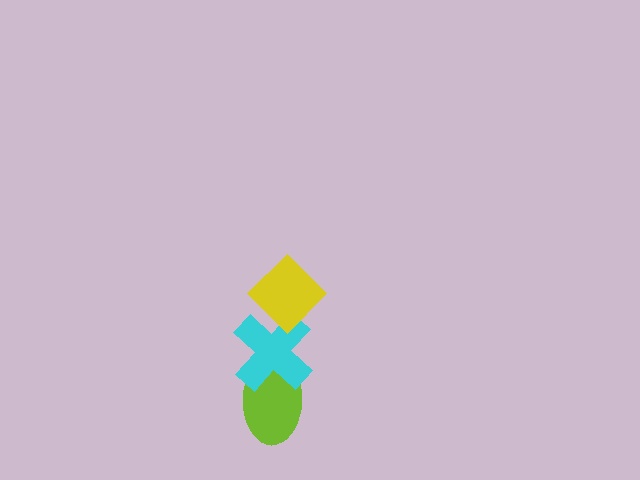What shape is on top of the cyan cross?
The yellow diamond is on top of the cyan cross.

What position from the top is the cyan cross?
The cyan cross is 2nd from the top.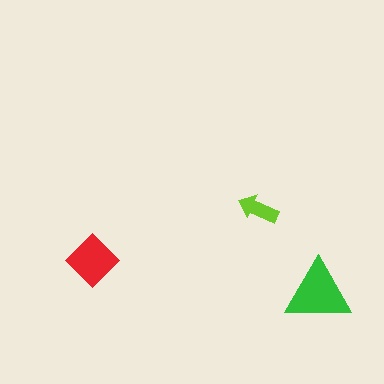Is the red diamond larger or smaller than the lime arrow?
Larger.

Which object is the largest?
The green triangle.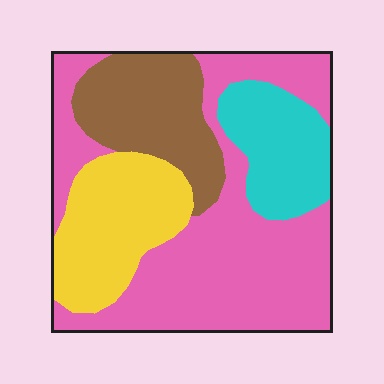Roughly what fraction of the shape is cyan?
Cyan covers about 15% of the shape.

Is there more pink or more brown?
Pink.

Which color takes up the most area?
Pink, at roughly 50%.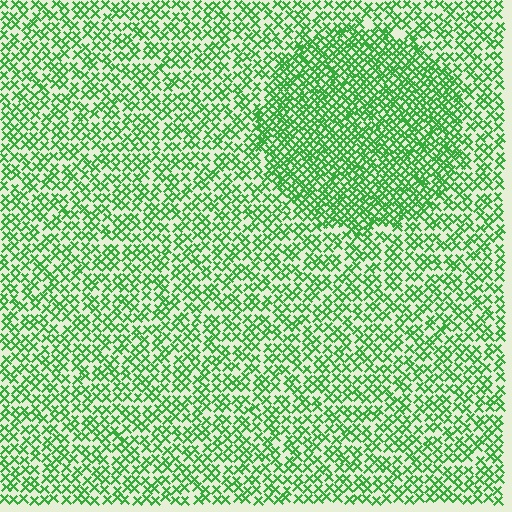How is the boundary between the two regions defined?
The boundary is defined by a change in element density (approximately 1.8x ratio). All elements are the same color, size, and shape.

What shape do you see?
I see a circle.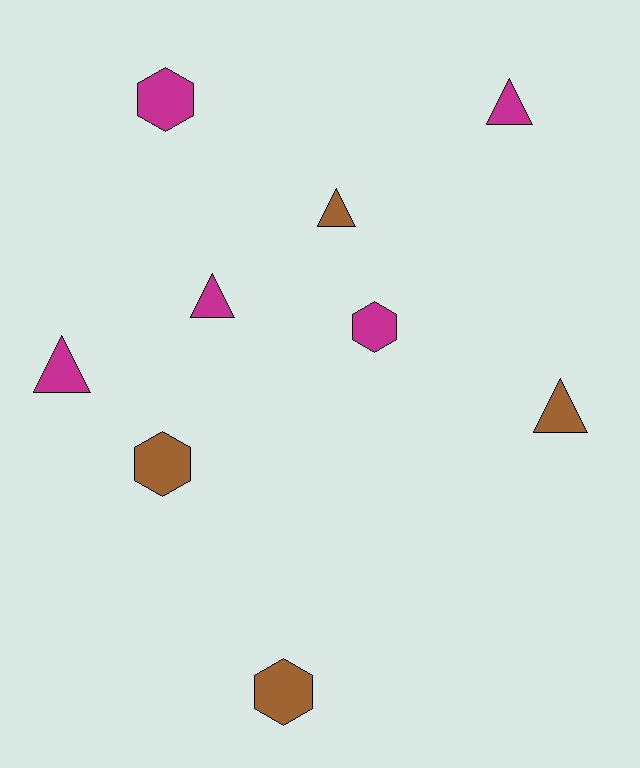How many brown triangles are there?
There are 2 brown triangles.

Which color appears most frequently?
Magenta, with 5 objects.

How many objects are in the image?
There are 9 objects.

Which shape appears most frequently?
Triangle, with 5 objects.